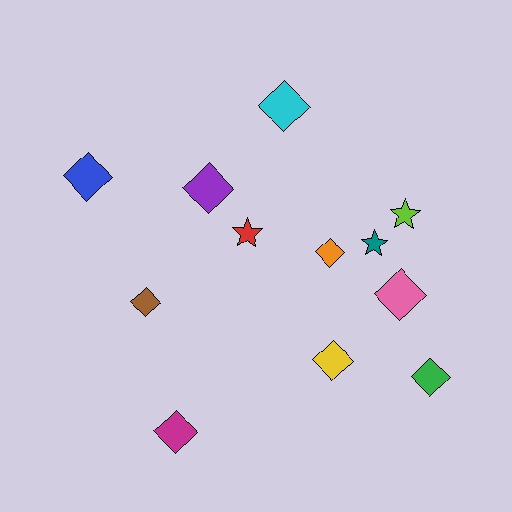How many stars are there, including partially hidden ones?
There are 3 stars.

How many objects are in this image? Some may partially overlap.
There are 12 objects.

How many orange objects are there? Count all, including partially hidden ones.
There is 1 orange object.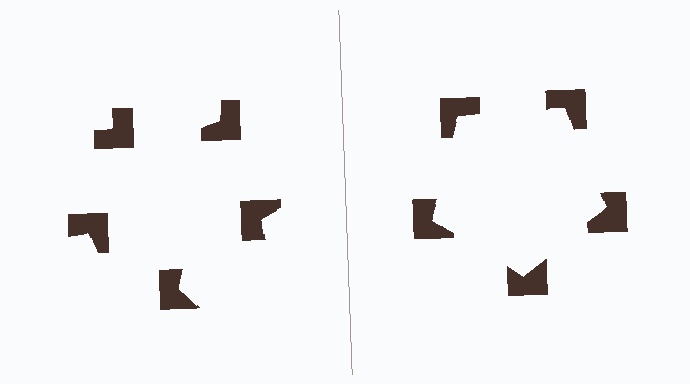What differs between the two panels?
The notched squares are positioned identically on both sides; only the wedge orientations differ. On the right they align to a pentagon; on the left they are misaligned.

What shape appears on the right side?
An illusory pentagon.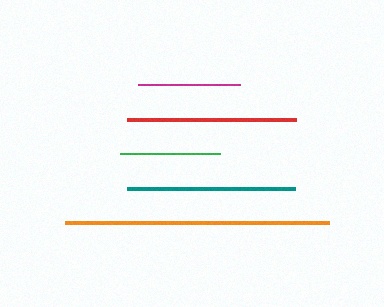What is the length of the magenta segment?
The magenta segment is approximately 101 pixels long.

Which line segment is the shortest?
The green line is the shortest at approximately 100 pixels.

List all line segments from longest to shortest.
From longest to shortest: orange, red, teal, magenta, green.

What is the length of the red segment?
The red segment is approximately 169 pixels long.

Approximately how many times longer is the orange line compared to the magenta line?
The orange line is approximately 2.6 times the length of the magenta line.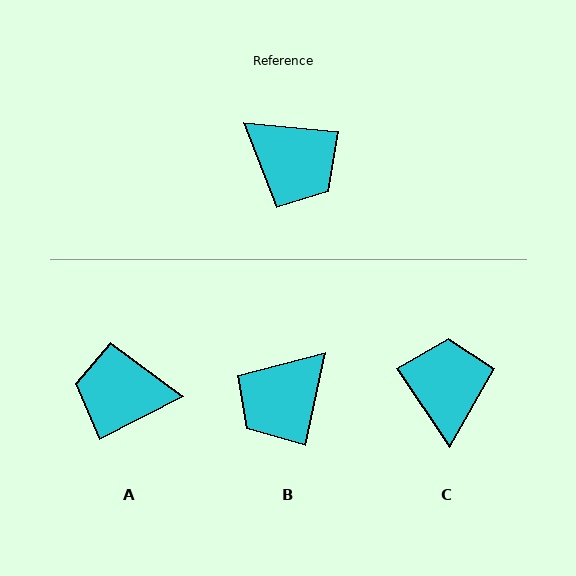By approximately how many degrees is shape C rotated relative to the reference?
Approximately 129 degrees counter-clockwise.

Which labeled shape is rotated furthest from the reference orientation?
A, about 148 degrees away.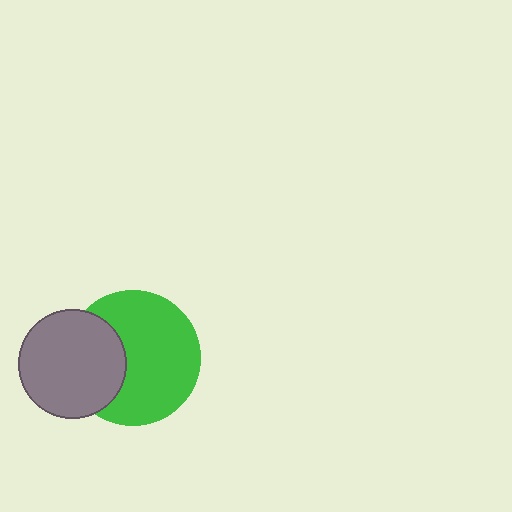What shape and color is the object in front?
The object in front is a gray circle.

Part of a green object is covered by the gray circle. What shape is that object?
It is a circle.